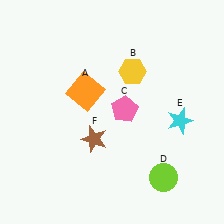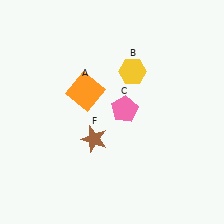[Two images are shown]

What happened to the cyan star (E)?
The cyan star (E) was removed in Image 2. It was in the bottom-right area of Image 1.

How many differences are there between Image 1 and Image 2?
There are 2 differences between the two images.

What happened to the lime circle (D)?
The lime circle (D) was removed in Image 2. It was in the bottom-right area of Image 1.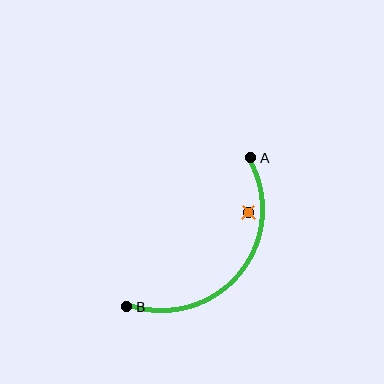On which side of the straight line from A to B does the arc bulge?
The arc bulges below and to the right of the straight line connecting A and B.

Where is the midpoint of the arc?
The arc midpoint is the point on the curve farthest from the straight line joining A and B. It sits below and to the right of that line.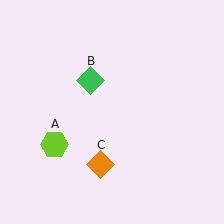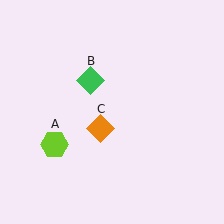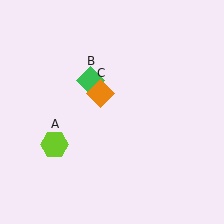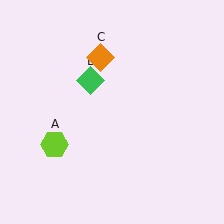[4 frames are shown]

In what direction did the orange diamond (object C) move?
The orange diamond (object C) moved up.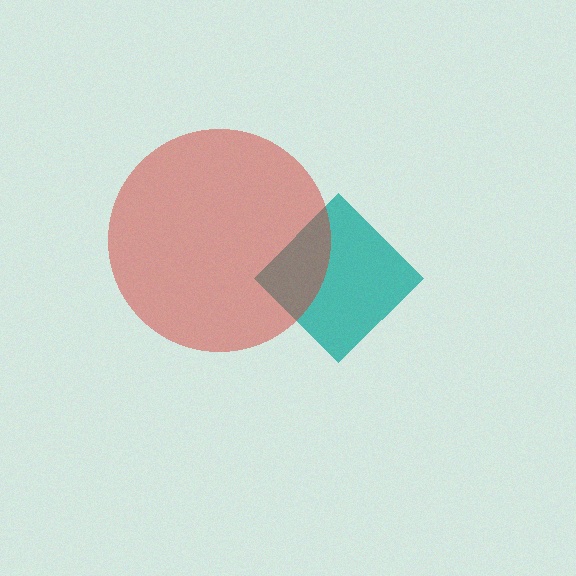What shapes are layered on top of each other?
The layered shapes are: a teal diamond, a red circle.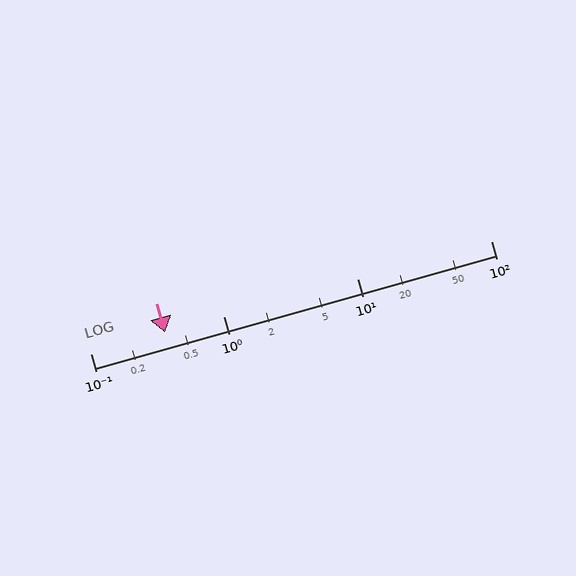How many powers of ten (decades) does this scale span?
The scale spans 3 decades, from 0.1 to 100.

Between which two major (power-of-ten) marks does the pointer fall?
The pointer is between 0.1 and 1.